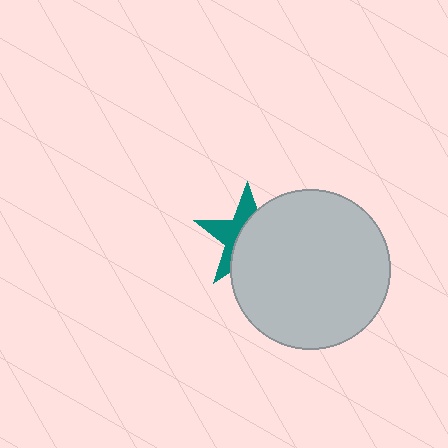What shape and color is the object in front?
The object in front is a light gray circle.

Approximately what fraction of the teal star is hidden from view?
Roughly 58% of the teal star is hidden behind the light gray circle.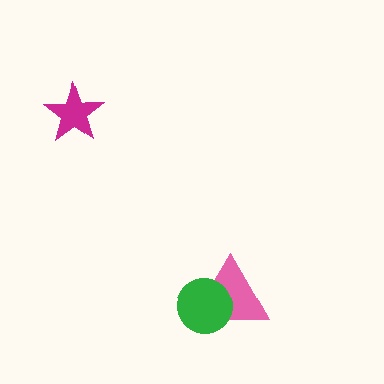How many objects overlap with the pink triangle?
1 object overlaps with the pink triangle.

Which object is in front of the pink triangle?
The green circle is in front of the pink triangle.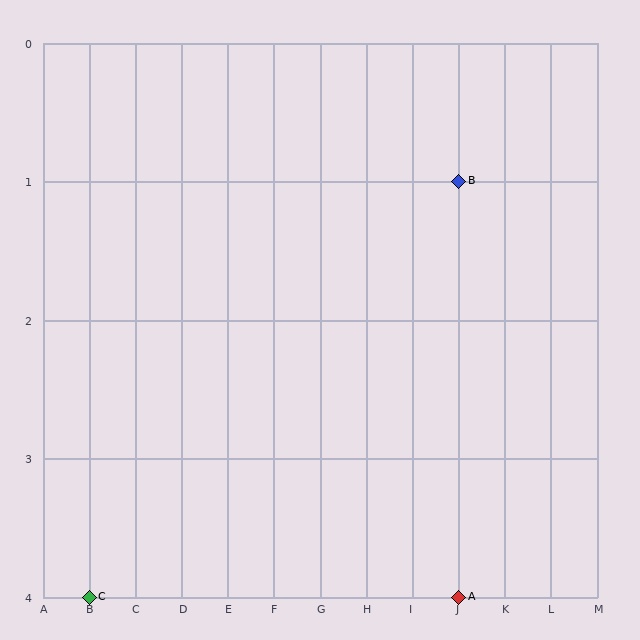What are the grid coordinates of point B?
Point B is at grid coordinates (J, 1).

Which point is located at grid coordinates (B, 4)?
Point C is at (B, 4).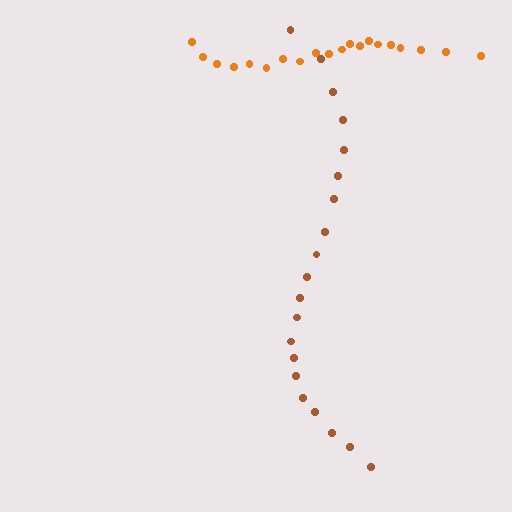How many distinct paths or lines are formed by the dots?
There are 2 distinct paths.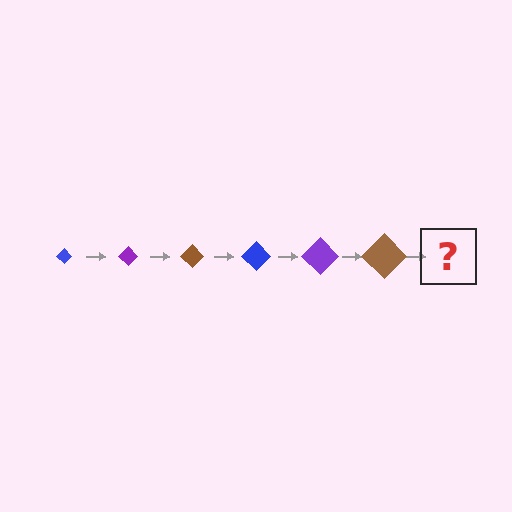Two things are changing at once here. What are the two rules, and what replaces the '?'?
The two rules are that the diamond grows larger each step and the color cycles through blue, purple, and brown. The '?' should be a blue diamond, larger than the previous one.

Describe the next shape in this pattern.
It should be a blue diamond, larger than the previous one.